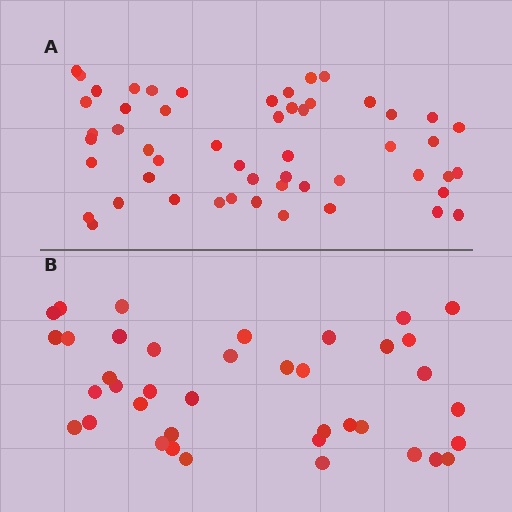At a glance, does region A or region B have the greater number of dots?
Region A (the top region) has more dots.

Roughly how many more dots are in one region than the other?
Region A has approximately 15 more dots than region B.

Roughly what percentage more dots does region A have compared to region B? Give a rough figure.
About 35% more.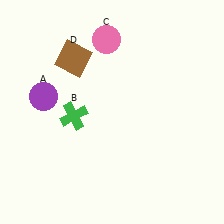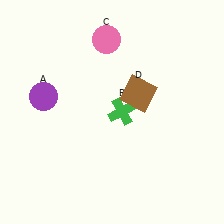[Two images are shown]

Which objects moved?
The objects that moved are: the green cross (B), the brown square (D).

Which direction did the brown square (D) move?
The brown square (D) moved right.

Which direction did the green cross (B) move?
The green cross (B) moved right.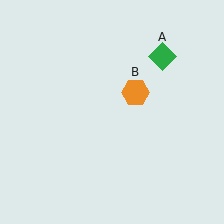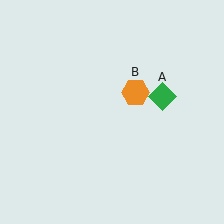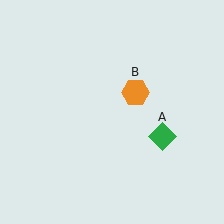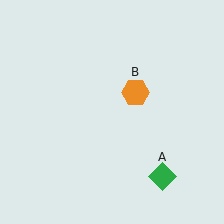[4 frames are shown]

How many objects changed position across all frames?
1 object changed position: green diamond (object A).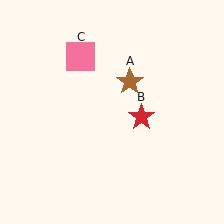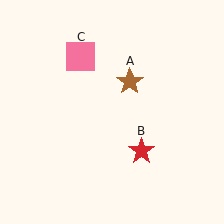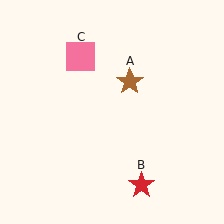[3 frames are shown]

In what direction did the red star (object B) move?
The red star (object B) moved down.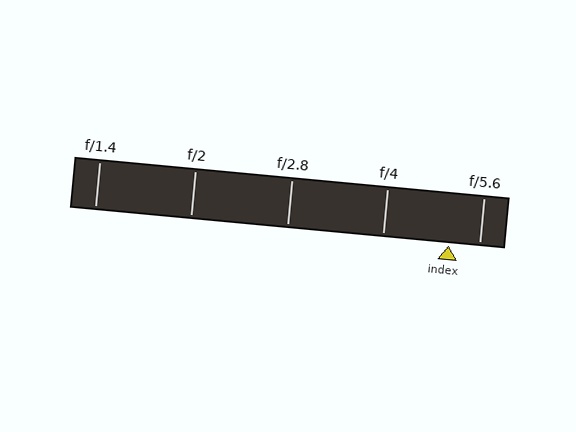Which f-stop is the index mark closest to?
The index mark is closest to f/5.6.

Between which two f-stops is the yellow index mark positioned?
The index mark is between f/4 and f/5.6.